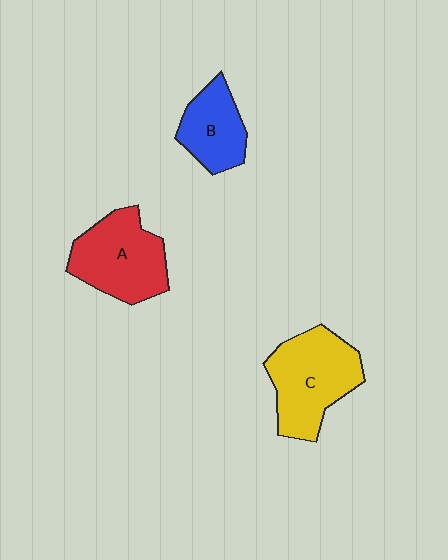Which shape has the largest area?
Shape C (yellow).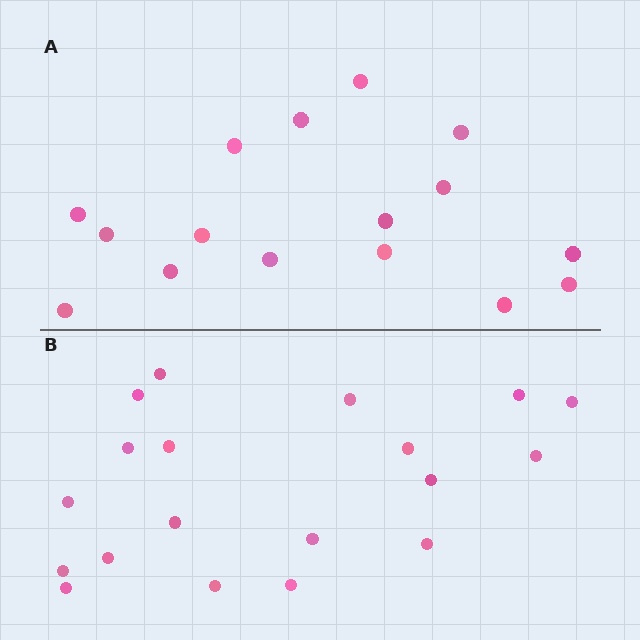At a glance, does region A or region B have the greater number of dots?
Region B (the bottom region) has more dots.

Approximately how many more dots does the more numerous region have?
Region B has just a few more — roughly 2 or 3 more dots than region A.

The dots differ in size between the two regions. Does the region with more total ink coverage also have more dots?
No. Region A has more total ink coverage because its dots are larger, but region B actually contains more individual dots. Total area can be misleading — the number of items is what matters here.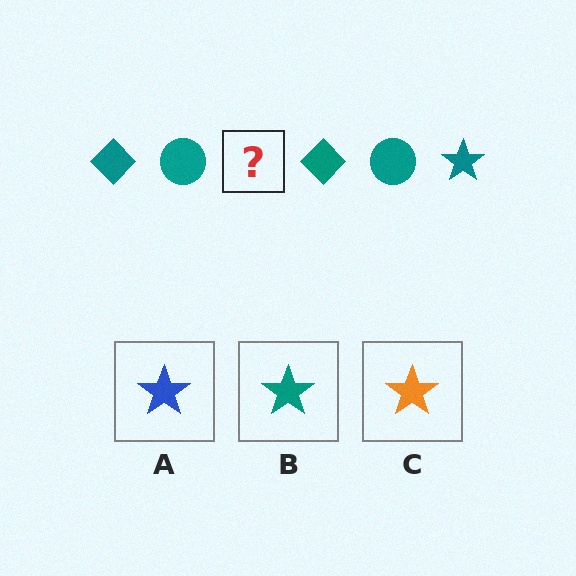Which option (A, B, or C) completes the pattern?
B.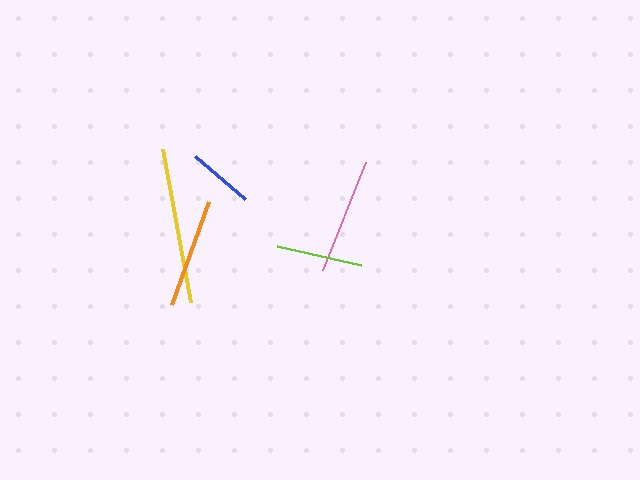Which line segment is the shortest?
The blue line is the shortest at approximately 66 pixels.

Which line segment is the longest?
The yellow line is the longest at approximately 156 pixels.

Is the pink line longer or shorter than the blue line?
The pink line is longer than the blue line.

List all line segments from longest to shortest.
From longest to shortest: yellow, pink, orange, lime, blue.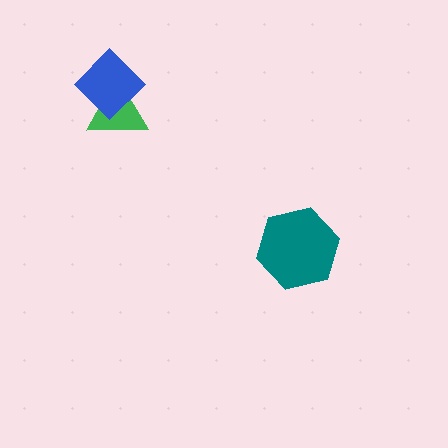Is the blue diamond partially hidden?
No, no other shape covers it.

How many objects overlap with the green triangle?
1 object overlaps with the green triangle.